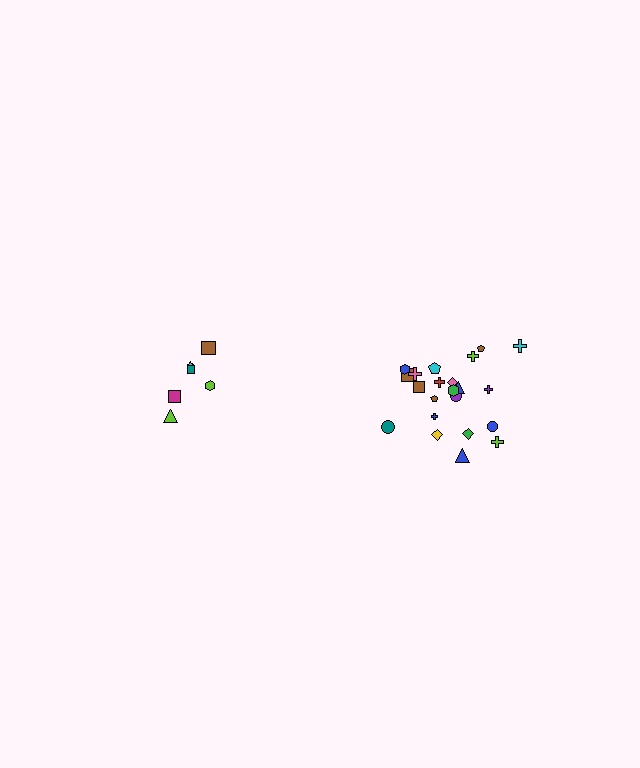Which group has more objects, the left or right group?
The right group.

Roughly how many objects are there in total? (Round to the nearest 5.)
Roughly 30 objects in total.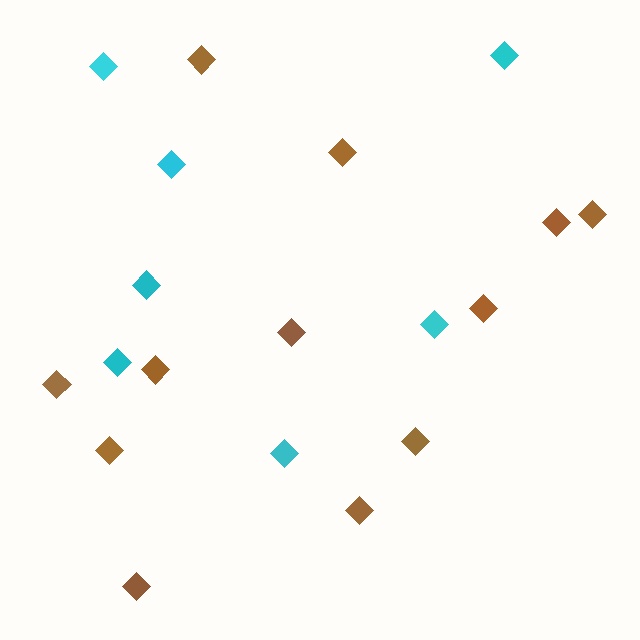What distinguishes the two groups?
There are 2 groups: one group of brown diamonds (12) and one group of cyan diamonds (7).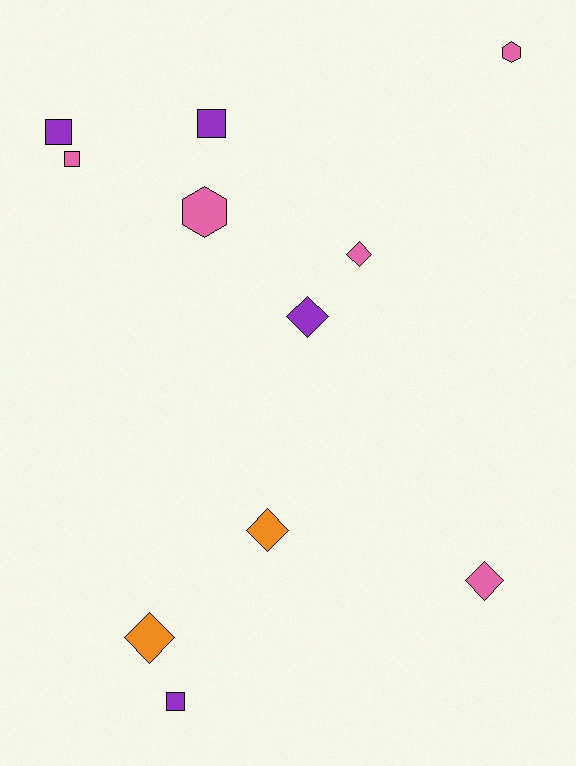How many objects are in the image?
There are 11 objects.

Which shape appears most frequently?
Diamond, with 5 objects.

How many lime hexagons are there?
There are no lime hexagons.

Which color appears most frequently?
Pink, with 5 objects.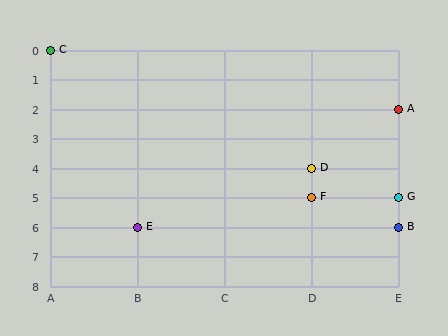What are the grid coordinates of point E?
Point E is at grid coordinates (B, 6).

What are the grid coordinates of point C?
Point C is at grid coordinates (A, 0).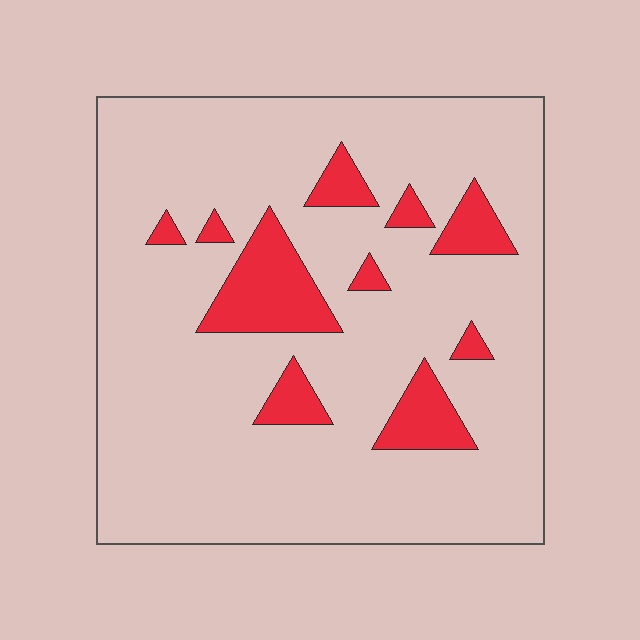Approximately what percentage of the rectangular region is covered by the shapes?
Approximately 15%.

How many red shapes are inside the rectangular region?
10.